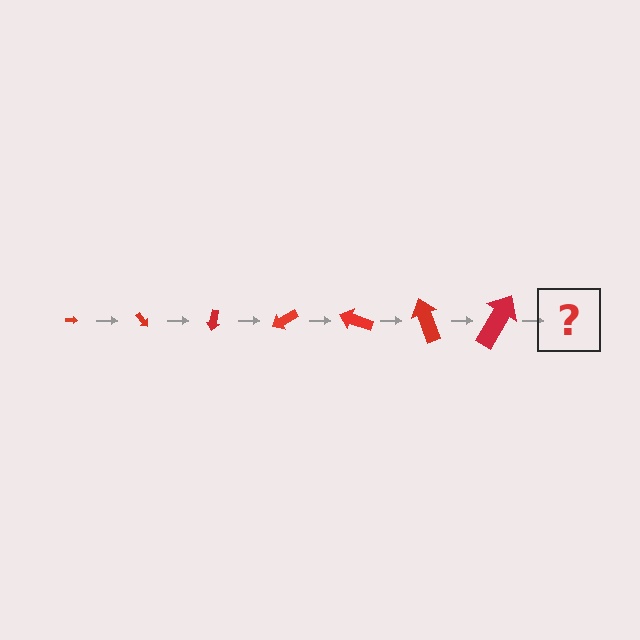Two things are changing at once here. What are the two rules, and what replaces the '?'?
The two rules are that the arrow grows larger each step and it rotates 50 degrees each step. The '?' should be an arrow, larger than the previous one and rotated 350 degrees from the start.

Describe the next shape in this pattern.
It should be an arrow, larger than the previous one and rotated 350 degrees from the start.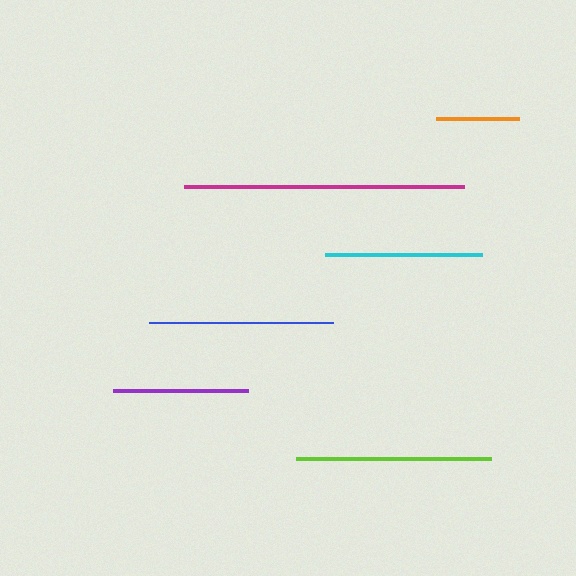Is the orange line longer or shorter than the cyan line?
The cyan line is longer than the orange line.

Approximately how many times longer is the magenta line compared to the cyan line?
The magenta line is approximately 1.8 times the length of the cyan line.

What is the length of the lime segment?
The lime segment is approximately 196 pixels long.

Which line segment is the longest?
The magenta line is the longest at approximately 280 pixels.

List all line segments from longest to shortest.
From longest to shortest: magenta, lime, blue, cyan, purple, orange.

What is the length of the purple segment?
The purple segment is approximately 135 pixels long.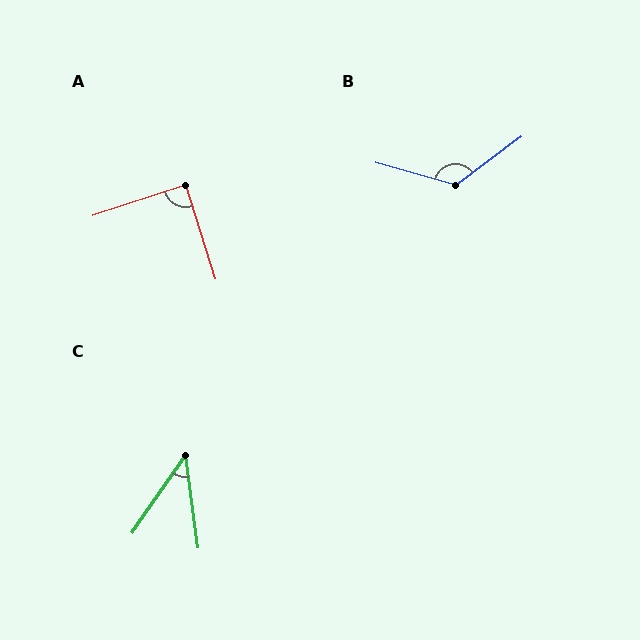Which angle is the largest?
B, at approximately 128 degrees.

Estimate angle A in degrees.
Approximately 89 degrees.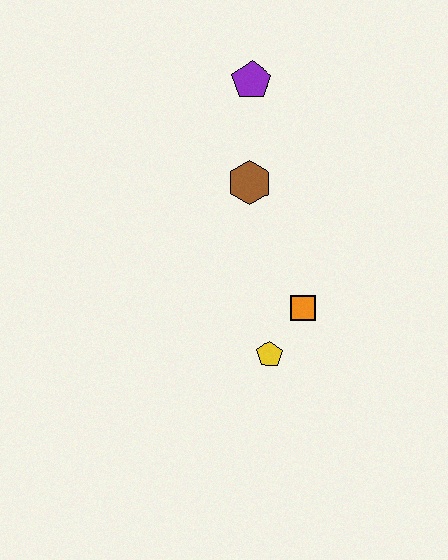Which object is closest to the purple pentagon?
The brown hexagon is closest to the purple pentagon.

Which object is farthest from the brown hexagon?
The yellow pentagon is farthest from the brown hexagon.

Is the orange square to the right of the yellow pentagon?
Yes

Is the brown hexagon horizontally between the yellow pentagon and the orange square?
No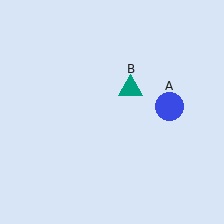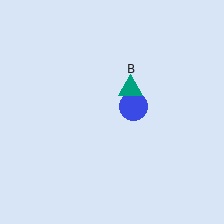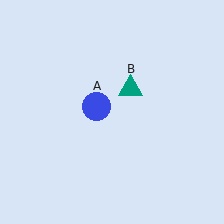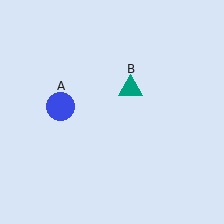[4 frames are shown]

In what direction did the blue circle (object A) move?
The blue circle (object A) moved left.